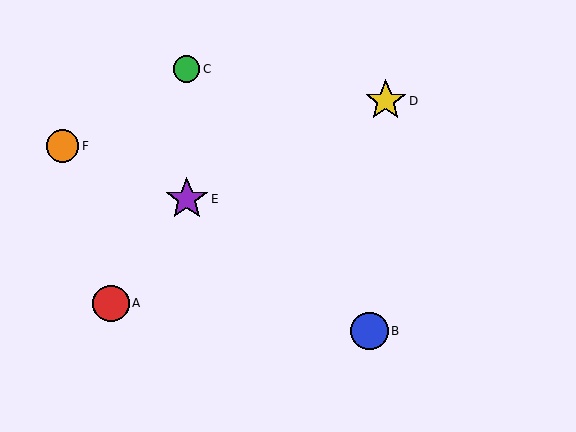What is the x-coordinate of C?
Object C is at x≈187.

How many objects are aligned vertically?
2 objects (C, E) are aligned vertically.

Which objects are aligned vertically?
Objects C, E are aligned vertically.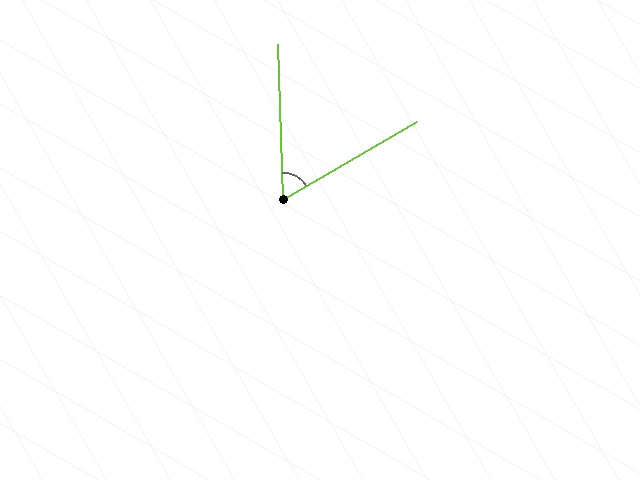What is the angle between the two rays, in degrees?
Approximately 62 degrees.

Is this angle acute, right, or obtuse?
It is acute.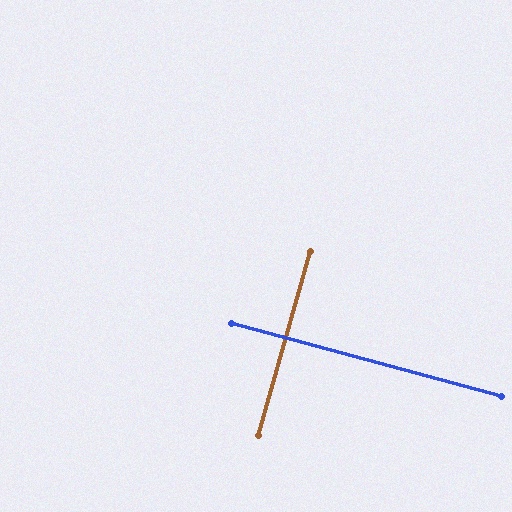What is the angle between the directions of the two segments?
Approximately 90 degrees.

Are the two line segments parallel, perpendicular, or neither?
Perpendicular — they meet at approximately 90°.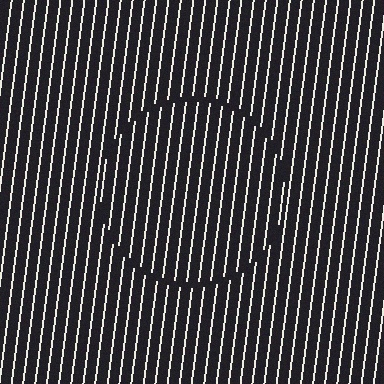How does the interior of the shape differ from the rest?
The interior of the shape contains the same grating, shifted by half a period — the contour is defined by the phase discontinuity where line-ends from the inner and outer gratings abut.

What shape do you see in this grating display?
An illusory circle. The interior of the shape contains the same grating, shifted by half a period — the contour is defined by the phase discontinuity where line-ends from the inner and outer gratings abut.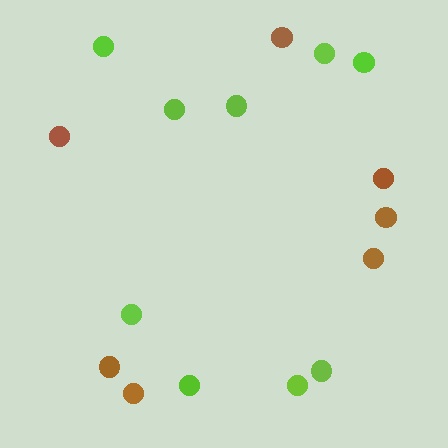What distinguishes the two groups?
There are 2 groups: one group of lime circles (9) and one group of brown circles (7).